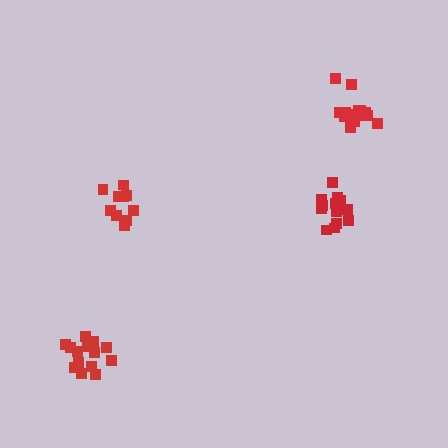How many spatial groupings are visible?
There are 4 spatial groupings.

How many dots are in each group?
Group 1: 13 dots, Group 2: 15 dots, Group 3: 10 dots, Group 4: 15 dots (53 total).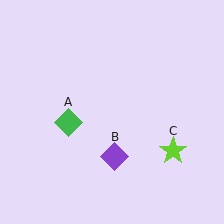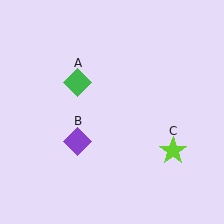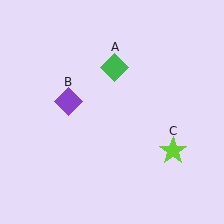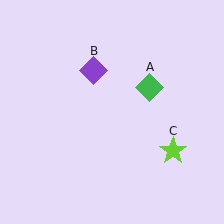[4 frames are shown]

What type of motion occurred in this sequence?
The green diamond (object A), purple diamond (object B) rotated clockwise around the center of the scene.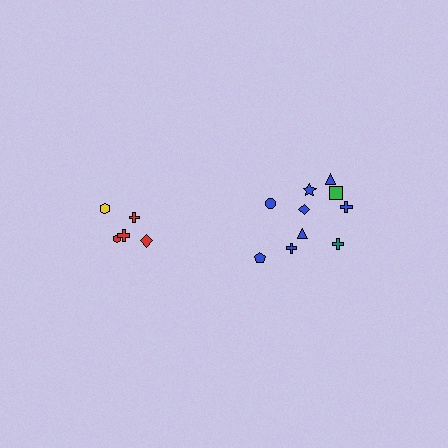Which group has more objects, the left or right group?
The right group.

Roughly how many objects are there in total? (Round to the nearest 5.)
Roughly 15 objects in total.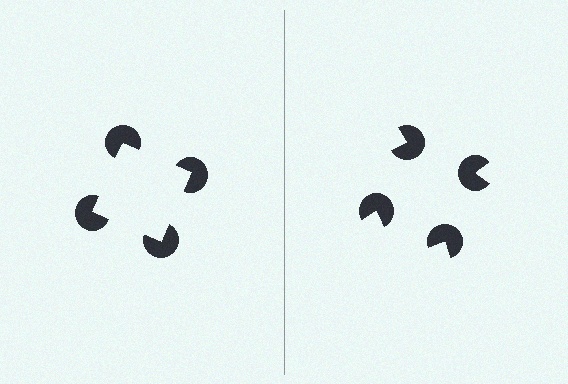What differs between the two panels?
The pac-man discs are positioned identically on both sides; only the wedge orientations differ. On the left they align to a square; on the right they are misaligned.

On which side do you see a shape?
An illusory square appears on the left side. On the right side the wedge cuts are rotated, so no coherent shape forms.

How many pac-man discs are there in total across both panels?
8 — 4 on each side.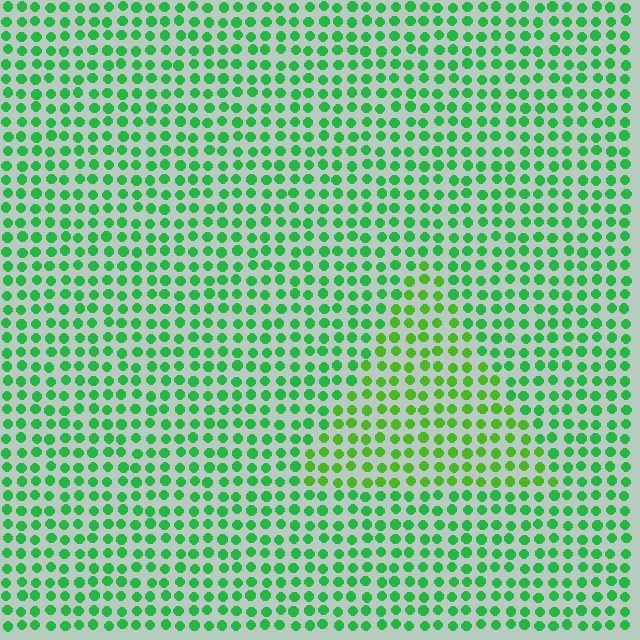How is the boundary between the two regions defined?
The boundary is defined purely by a slight shift in hue (about 29 degrees). Spacing, size, and orientation are identical on both sides.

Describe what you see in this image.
The image is filled with small green elements in a uniform arrangement. A triangle-shaped region is visible where the elements are tinted to a slightly different hue, forming a subtle color boundary.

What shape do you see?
I see a triangle.